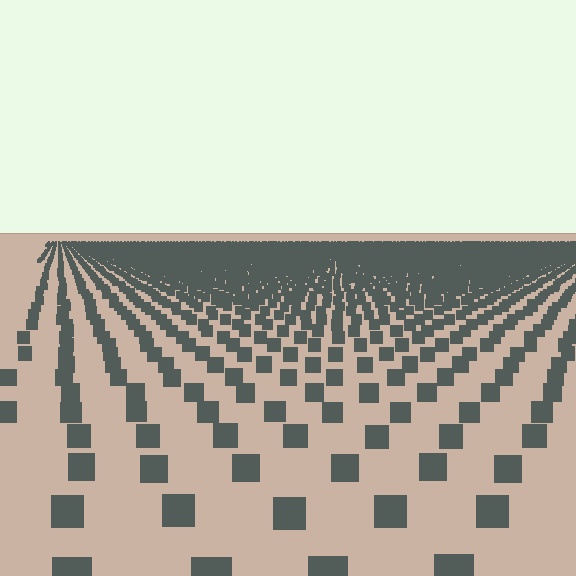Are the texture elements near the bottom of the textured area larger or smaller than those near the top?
Larger. Near the bottom, elements are closer to the viewer and appear at a bigger on-screen size.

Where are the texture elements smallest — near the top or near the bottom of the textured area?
Near the top.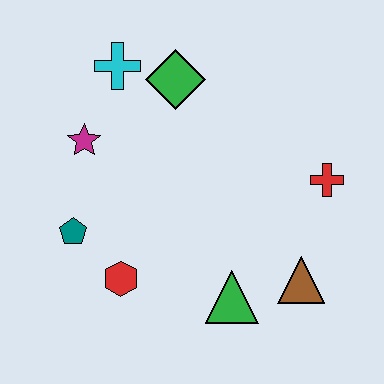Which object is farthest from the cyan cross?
The brown triangle is farthest from the cyan cross.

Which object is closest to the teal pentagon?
The red hexagon is closest to the teal pentagon.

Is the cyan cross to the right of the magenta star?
Yes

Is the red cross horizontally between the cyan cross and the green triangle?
No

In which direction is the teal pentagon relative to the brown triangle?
The teal pentagon is to the left of the brown triangle.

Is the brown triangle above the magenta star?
No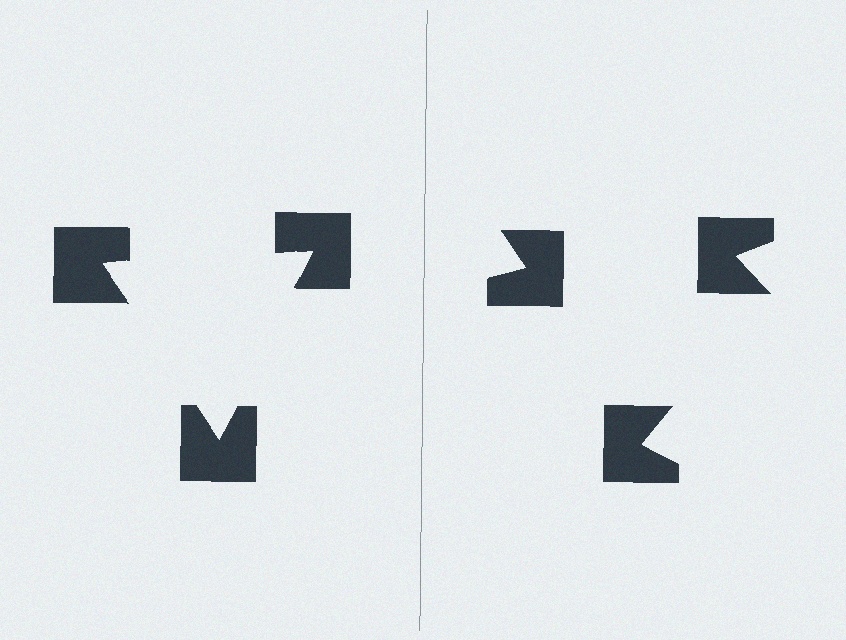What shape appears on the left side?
An illusory triangle.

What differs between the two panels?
The notched squares are positioned identically on both sides; only the wedge orientations differ. On the left they align to a triangle; on the right they are misaligned.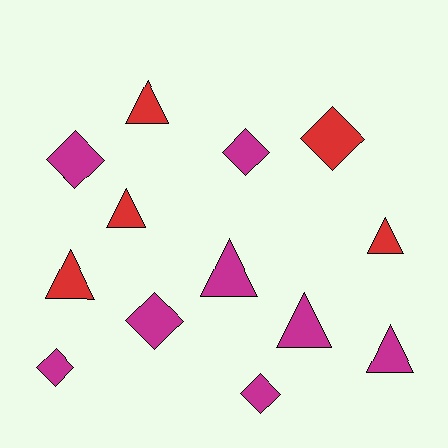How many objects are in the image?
There are 13 objects.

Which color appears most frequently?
Magenta, with 8 objects.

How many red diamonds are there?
There is 1 red diamond.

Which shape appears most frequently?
Triangle, with 7 objects.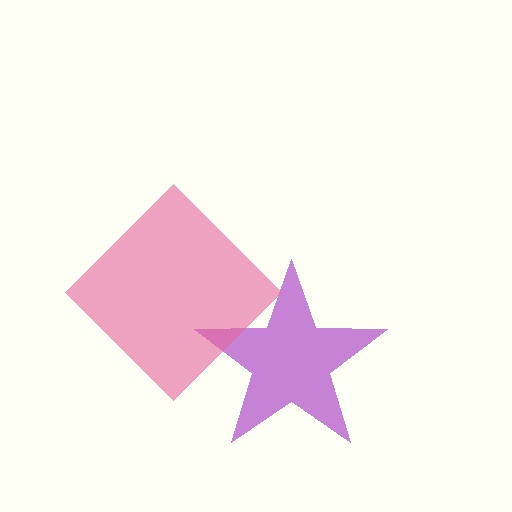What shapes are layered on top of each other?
The layered shapes are: a purple star, a pink diamond.